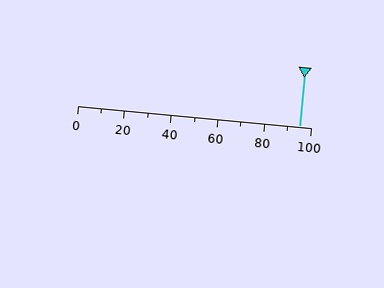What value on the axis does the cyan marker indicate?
The marker indicates approximately 95.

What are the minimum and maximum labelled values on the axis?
The axis runs from 0 to 100.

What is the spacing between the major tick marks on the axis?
The major ticks are spaced 20 apart.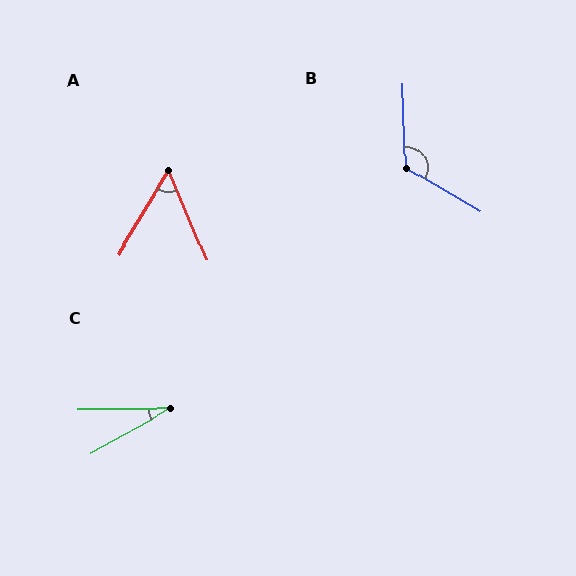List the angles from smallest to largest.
C (28°), A (54°), B (122°).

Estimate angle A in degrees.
Approximately 54 degrees.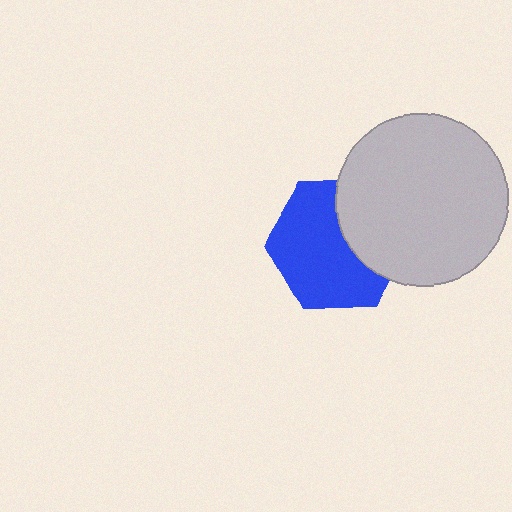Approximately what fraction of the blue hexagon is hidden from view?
Roughly 34% of the blue hexagon is hidden behind the light gray circle.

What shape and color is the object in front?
The object in front is a light gray circle.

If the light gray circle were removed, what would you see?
You would see the complete blue hexagon.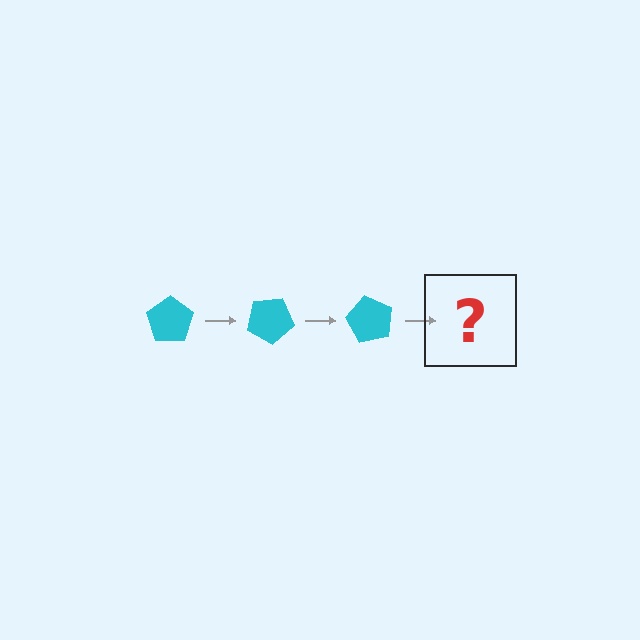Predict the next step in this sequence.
The next step is a cyan pentagon rotated 90 degrees.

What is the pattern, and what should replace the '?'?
The pattern is that the pentagon rotates 30 degrees each step. The '?' should be a cyan pentagon rotated 90 degrees.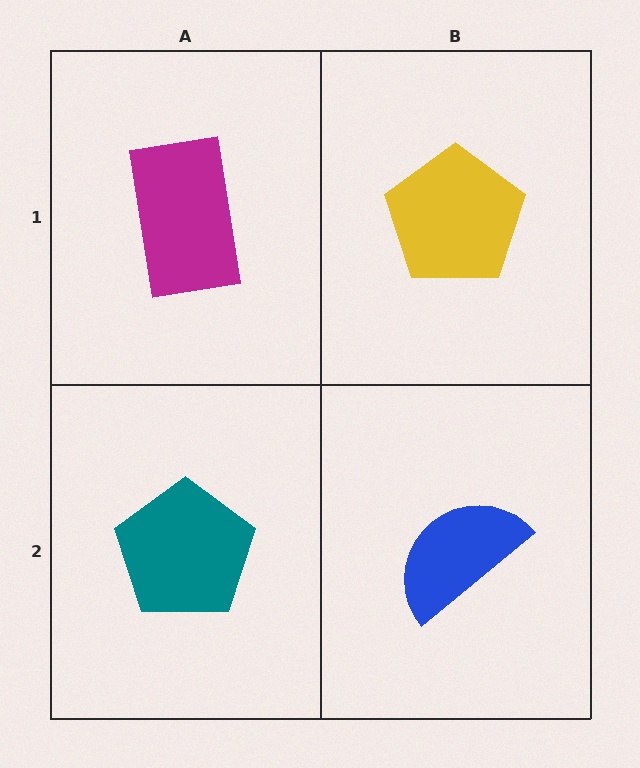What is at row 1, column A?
A magenta rectangle.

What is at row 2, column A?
A teal pentagon.